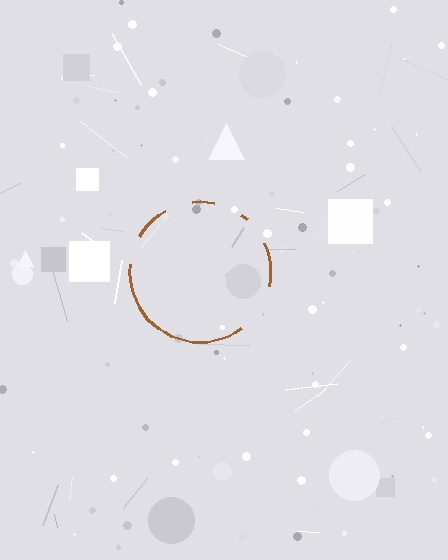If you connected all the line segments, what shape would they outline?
They would outline a circle.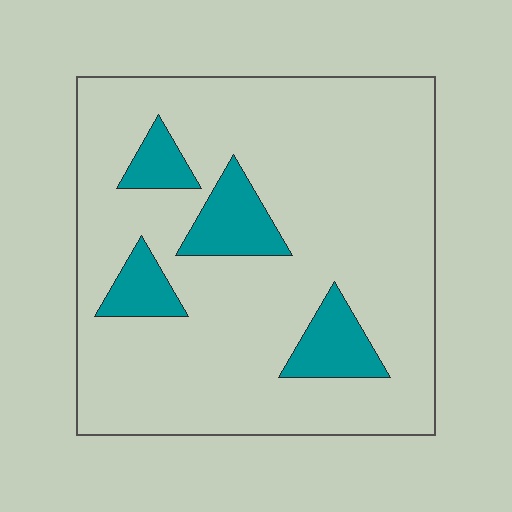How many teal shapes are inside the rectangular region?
4.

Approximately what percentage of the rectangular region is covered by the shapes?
Approximately 15%.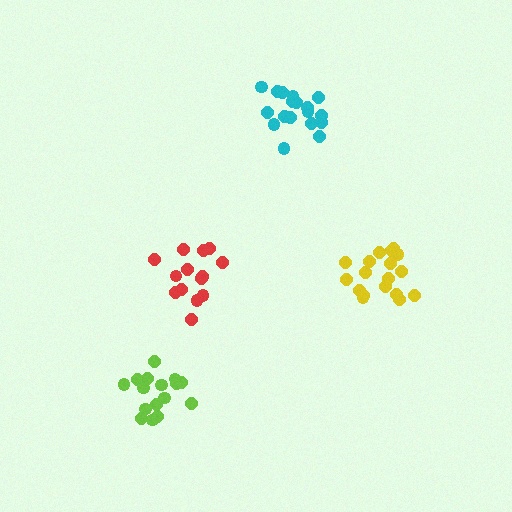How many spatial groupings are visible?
There are 4 spatial groupings.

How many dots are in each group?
Group 1: 14 dots, Group 2: 18 dots, Group 3: 16 dots, Group 4: 18 dots (66 total).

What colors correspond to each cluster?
The clusters are colored: red, yellow, lime, cyan.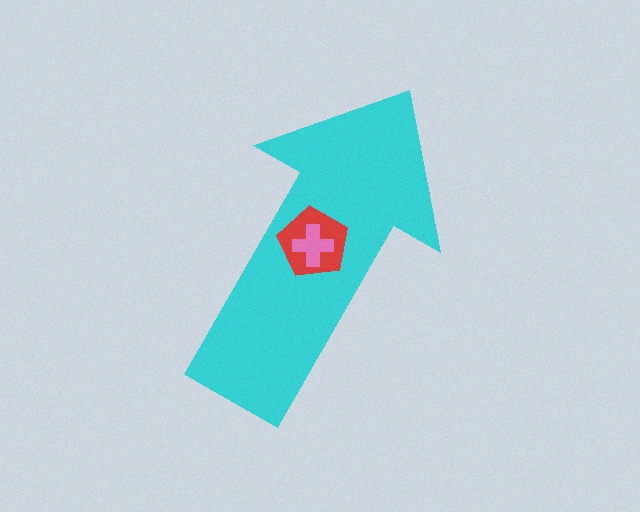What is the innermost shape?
The pink cross.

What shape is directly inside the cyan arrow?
The red pentagon.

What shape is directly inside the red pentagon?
The pink cross.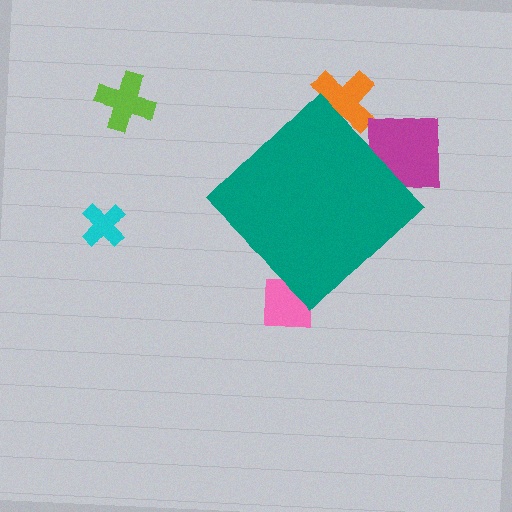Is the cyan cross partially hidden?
No, the cyan cross is fully visible.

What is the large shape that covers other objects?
A teal diamond.